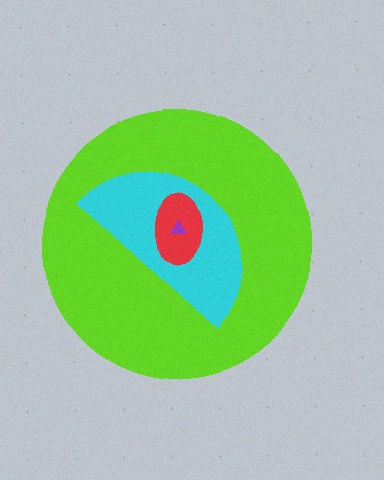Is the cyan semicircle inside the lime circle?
Yes.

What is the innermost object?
The purple triangle.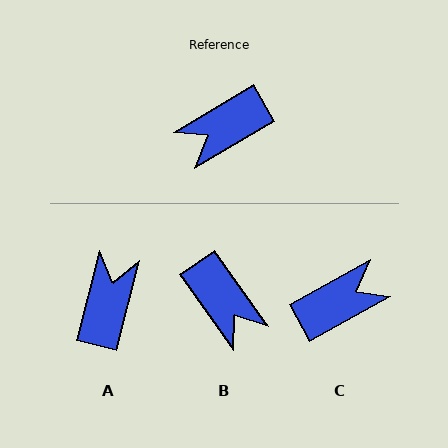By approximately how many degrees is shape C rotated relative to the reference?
Approximately 178 degrees counter-clockwise.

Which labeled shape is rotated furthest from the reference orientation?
C, about 178 degrees away.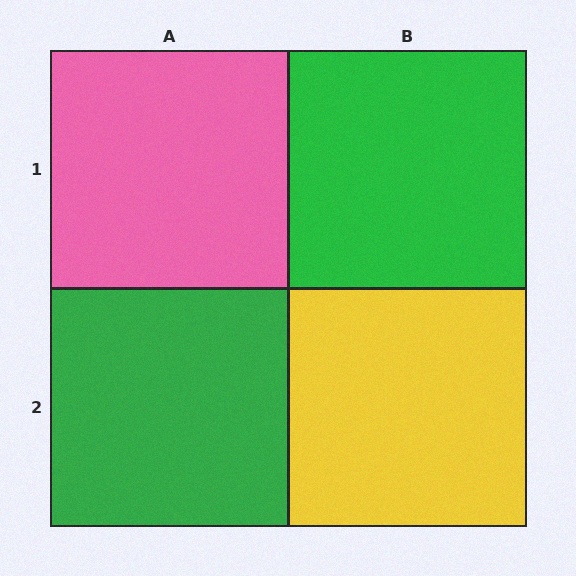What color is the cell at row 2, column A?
Green.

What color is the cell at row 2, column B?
Yellow.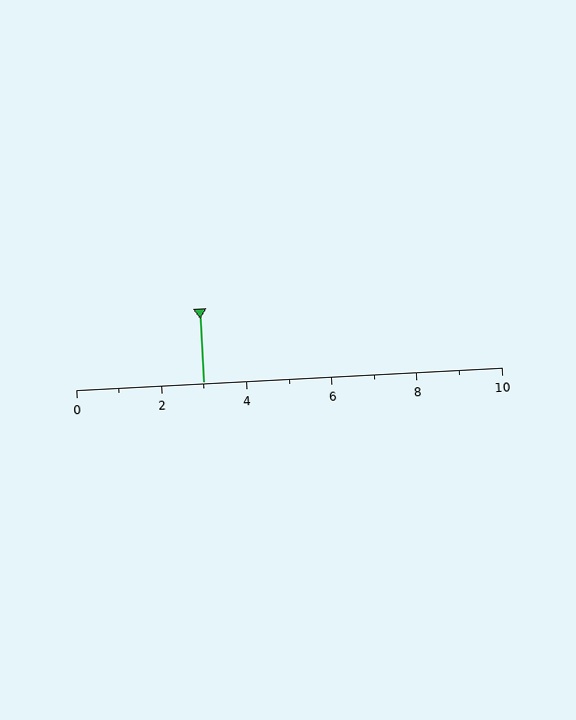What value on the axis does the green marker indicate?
The marker indicates approximately 3.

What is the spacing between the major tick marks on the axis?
The major ticks are spaced 2 apart.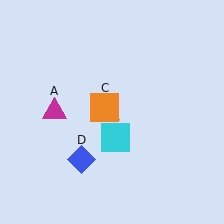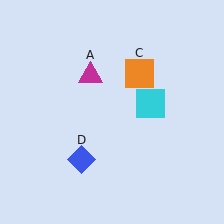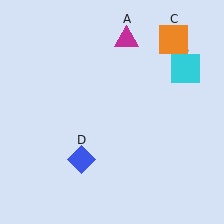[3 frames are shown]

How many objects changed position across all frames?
3 objects changed position: magenta triangle (object A), cyan square (object B), orange square (object C).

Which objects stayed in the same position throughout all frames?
Blue diamond (object D) remained stationary.